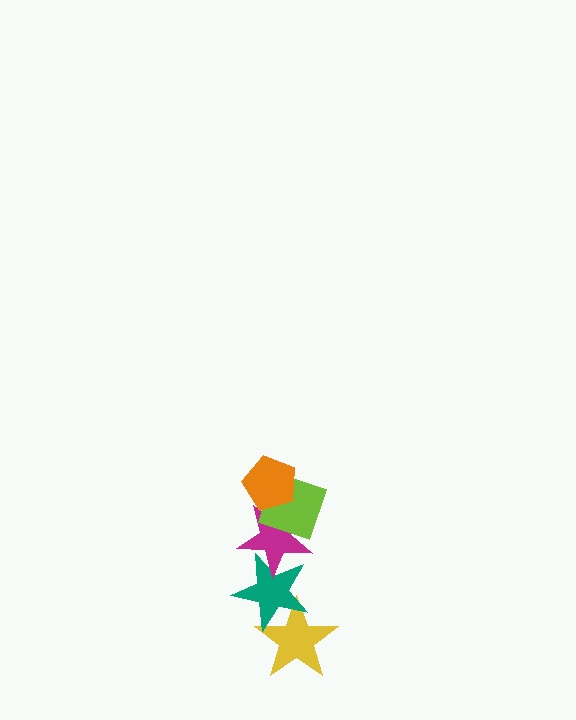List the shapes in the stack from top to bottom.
From top to bottom: the orange pentagon, the lime diamond, the magenta star, the teal star, the yellow star.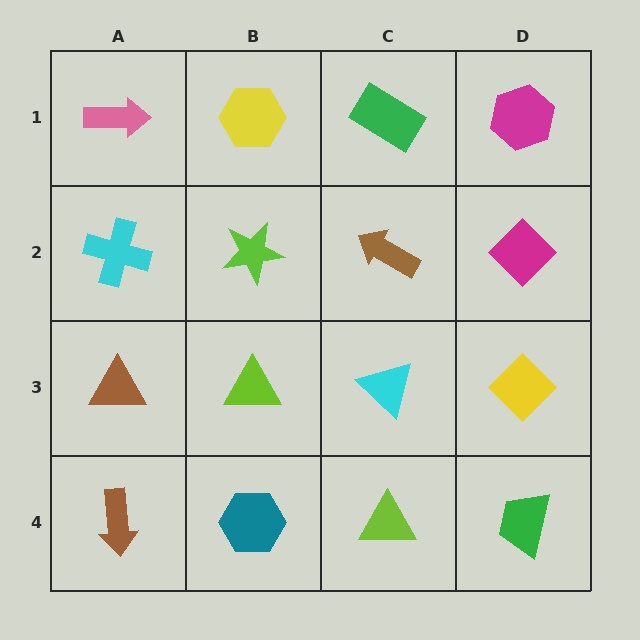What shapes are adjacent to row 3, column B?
A lime star (row 2, column B), a teal hexagon (row 4, column B), a brown triangle (row 3, column A), a cyan triangle (row 3, column C).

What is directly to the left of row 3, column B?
A brown triangle.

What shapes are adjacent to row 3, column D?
A magenta diamond (row 2, column D), a green trapezoid (row 4, column D), a cyan triangle (row 3, column C).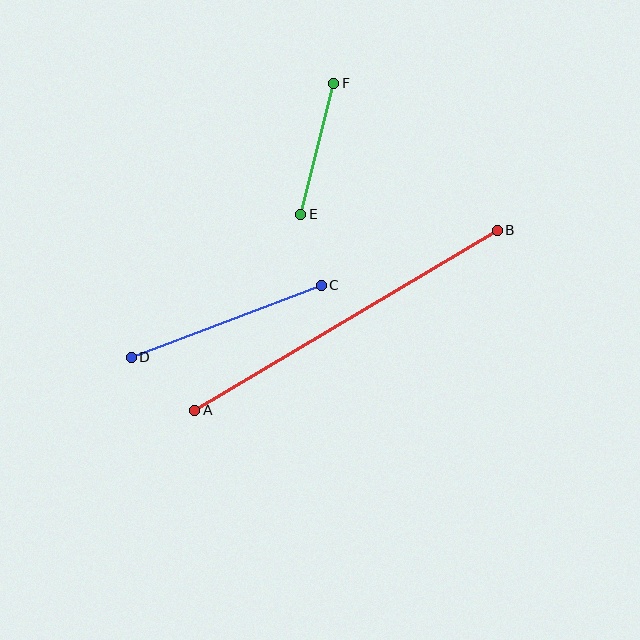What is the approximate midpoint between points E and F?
The midpoint is at approximately (317, 149) pixels.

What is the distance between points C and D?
The distance is approximately 203 pixels.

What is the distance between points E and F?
The distance is approximately 135 pixels.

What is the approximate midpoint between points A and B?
The midpoint is at approximately (346, 320) pixels.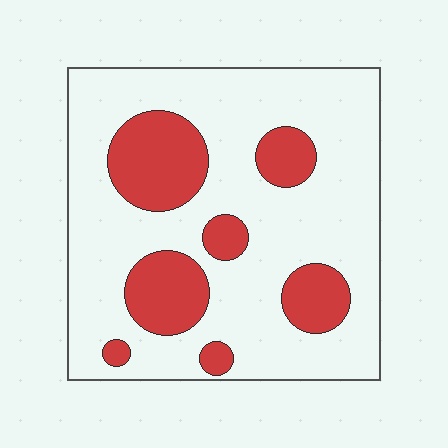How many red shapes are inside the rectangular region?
7.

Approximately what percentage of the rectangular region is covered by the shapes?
Approximately 25%.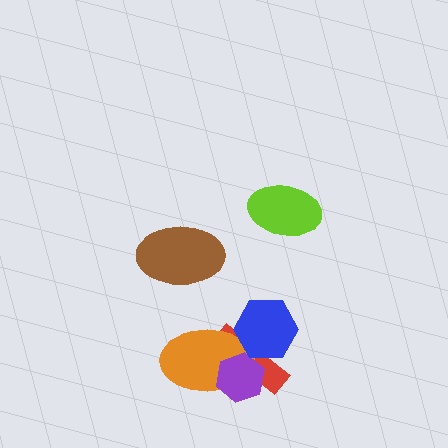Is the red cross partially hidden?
Yes, it is partially covered by another shape.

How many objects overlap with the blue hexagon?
2 objects overlap with the blue hexagon.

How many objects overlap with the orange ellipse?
3 objects overlap with the orange ellipse.